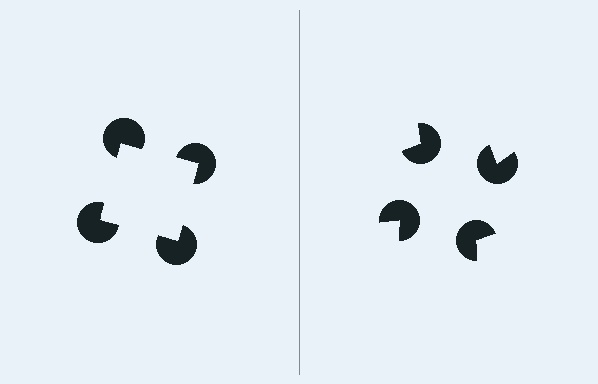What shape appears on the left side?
An illusory square.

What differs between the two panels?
The pac-man discs are positioned identically on both sides; only the wedge orientations differ. On the left they align to a square; on the right they are misaligned.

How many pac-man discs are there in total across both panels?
8 — 4 on each side.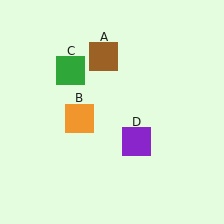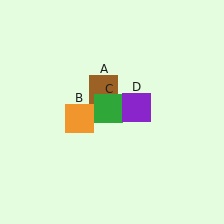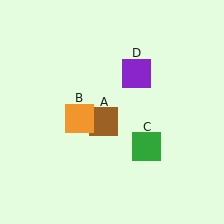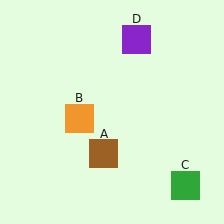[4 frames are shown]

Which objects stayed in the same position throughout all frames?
Orange square (object B) remained stationary.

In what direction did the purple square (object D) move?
The purple square (object D) moved up.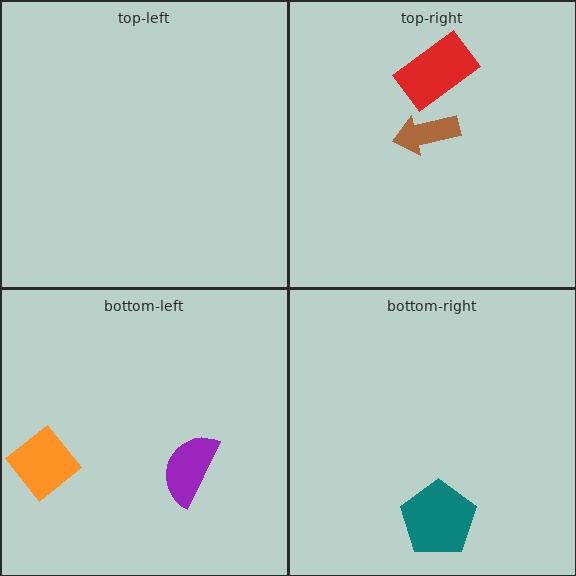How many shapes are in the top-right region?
2.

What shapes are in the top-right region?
The red rectangle, the brown arrow.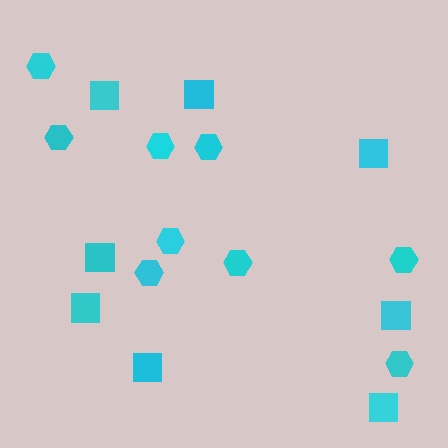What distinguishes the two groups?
There are 2 groups: one group of squares (8) and one group of hexagons (9).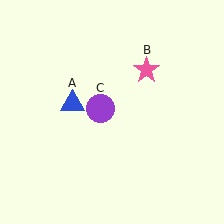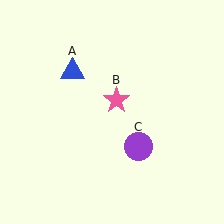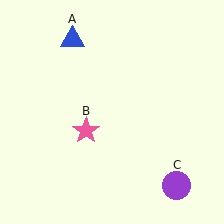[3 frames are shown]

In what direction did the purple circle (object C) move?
The purple circle (object C) moved down and to the right.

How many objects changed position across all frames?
3 objects changed position: blue triangle (object A), pink star (object B), purple circle (object C).